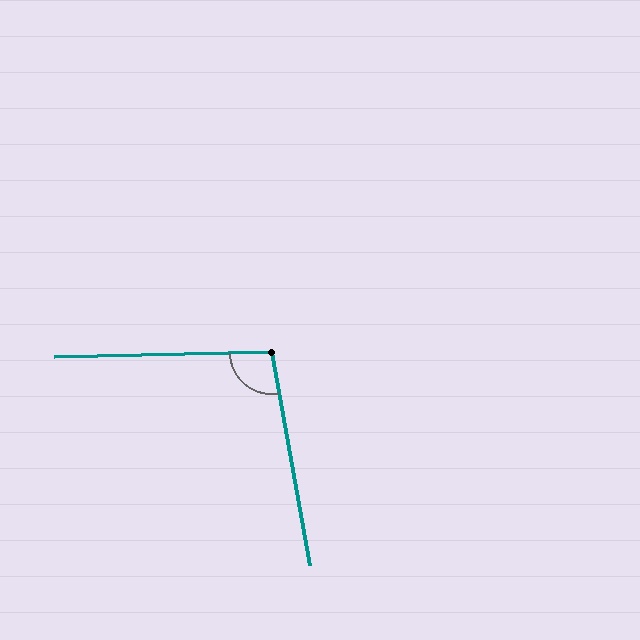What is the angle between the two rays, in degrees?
Approximately 99 degrees.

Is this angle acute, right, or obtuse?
It is obtuse.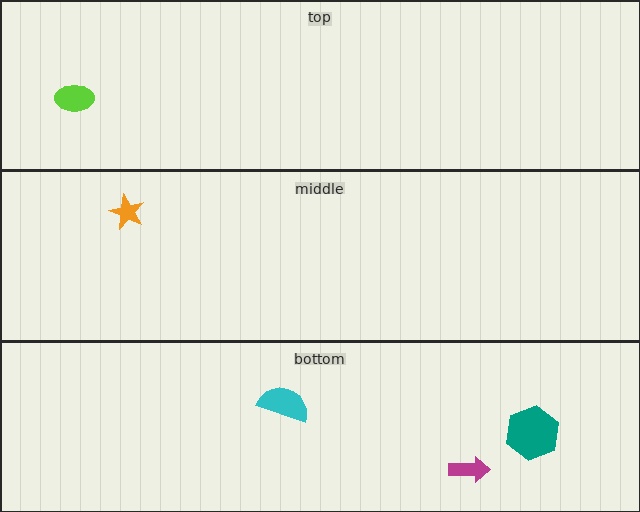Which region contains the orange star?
The middle region.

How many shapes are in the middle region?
1.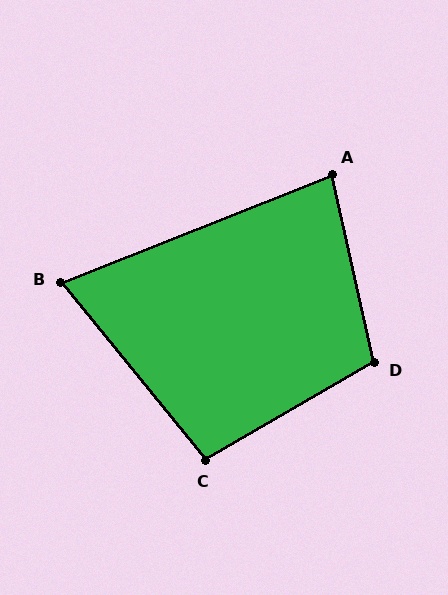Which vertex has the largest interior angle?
D, at approximately 107 degrees.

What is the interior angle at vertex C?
Approximately 99 degrees (obtuse).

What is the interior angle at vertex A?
Approximately 81 degrees (acute).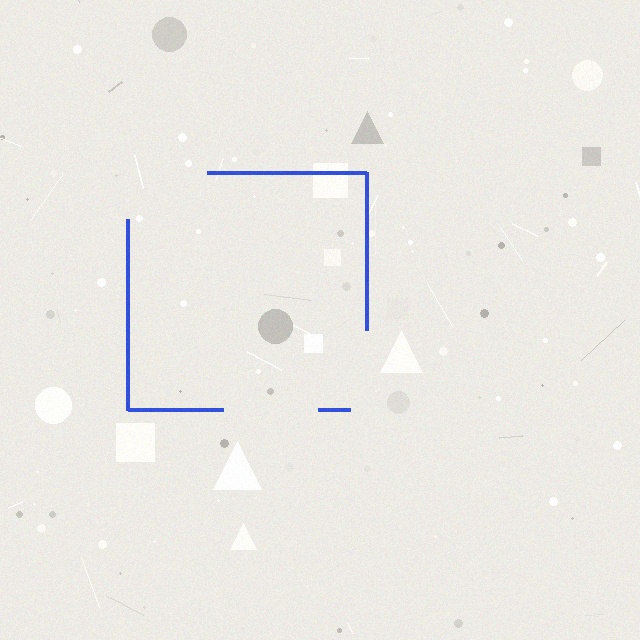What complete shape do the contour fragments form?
The contour fragments form a square.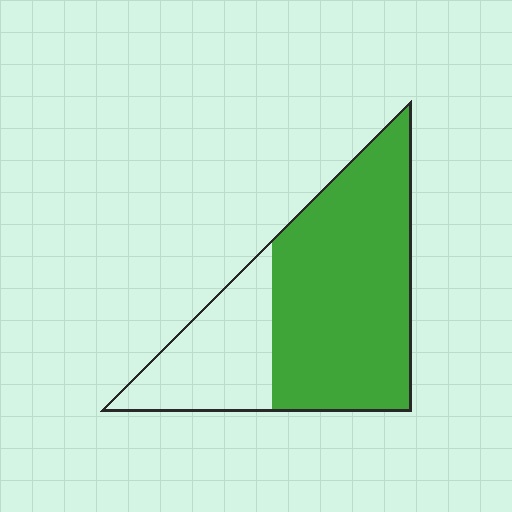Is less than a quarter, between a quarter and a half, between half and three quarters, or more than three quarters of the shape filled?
Between half and three quarters.